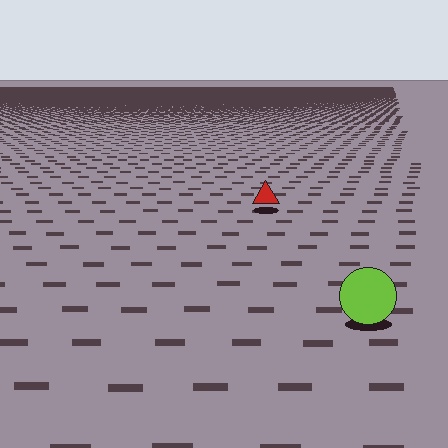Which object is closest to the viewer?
The lime circle is closest. The texture marks near it are larger and more spread out.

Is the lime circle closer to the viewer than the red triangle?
Yes. The lime circle is closer — you can tell from the texture gradient: the ground texture is coarser near it.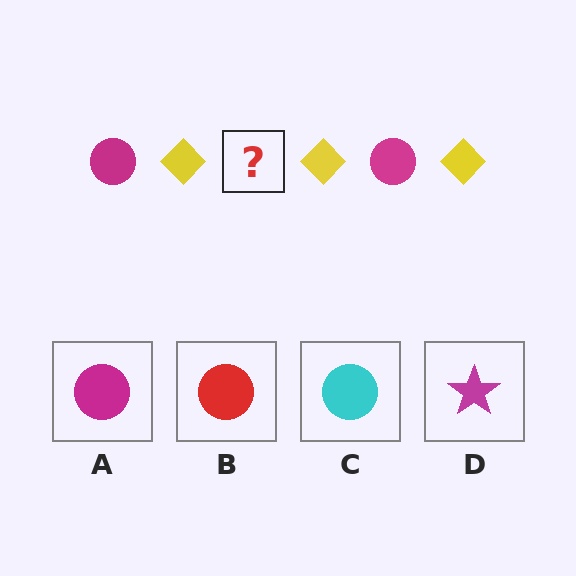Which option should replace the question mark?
Option A.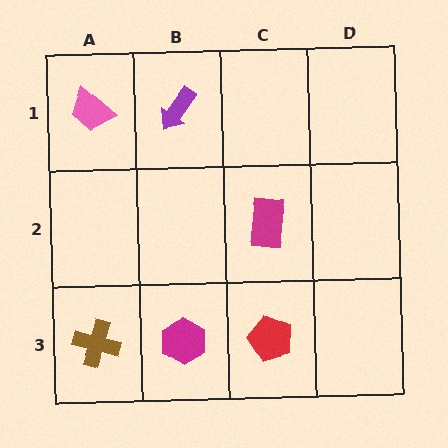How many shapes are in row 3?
3 shapes.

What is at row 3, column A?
A brown cross.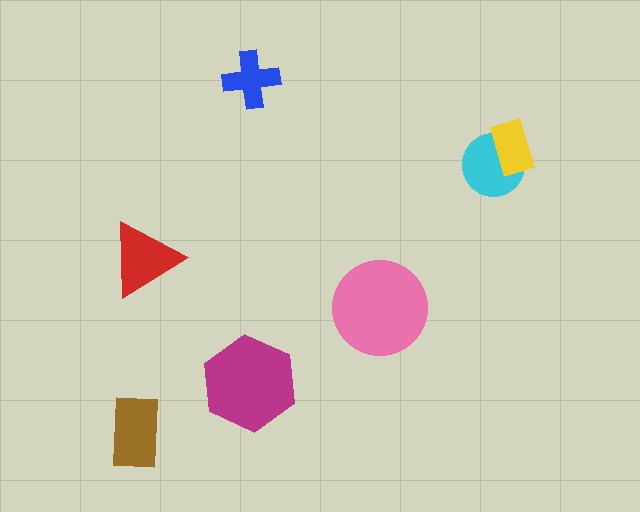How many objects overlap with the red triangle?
0 objects overlap with the red triangle.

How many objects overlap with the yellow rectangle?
1 object overlaps with the yellow rectangle.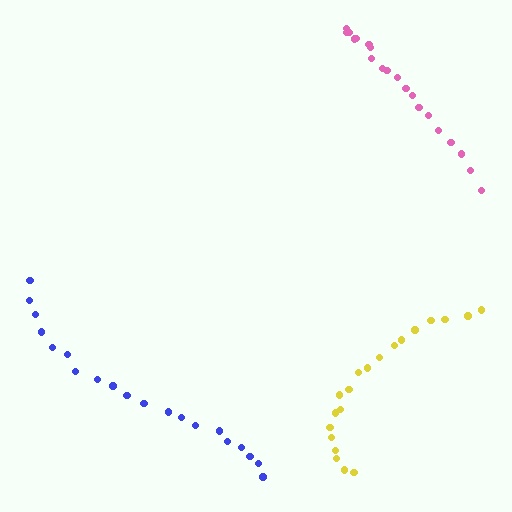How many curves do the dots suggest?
There are 3 distinct paths.